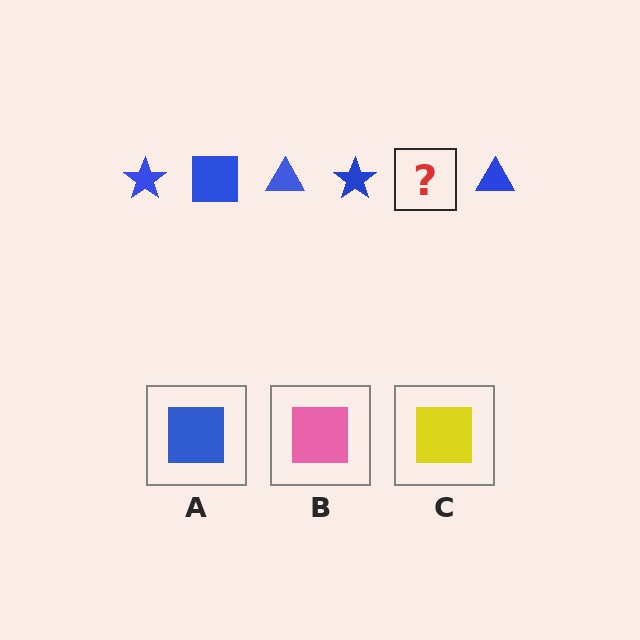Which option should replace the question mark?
Option A.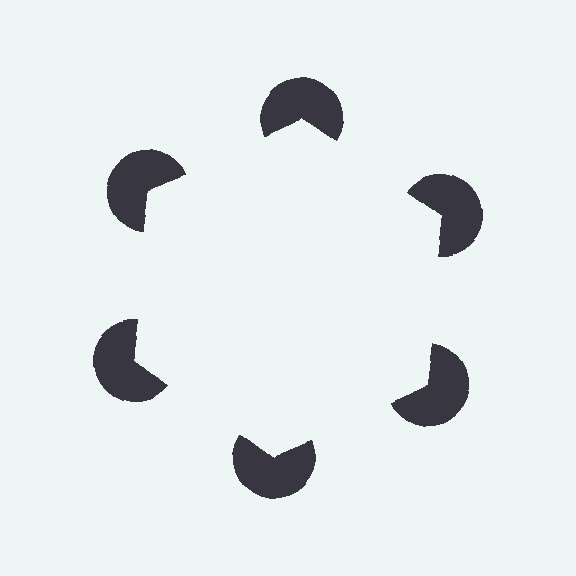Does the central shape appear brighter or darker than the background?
It typically appears slightly brighter than the background, even though no actual brightness change is drawn.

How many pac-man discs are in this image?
There are 6 — one at each vertex of the illusory hexagon.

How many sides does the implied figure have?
6 sides.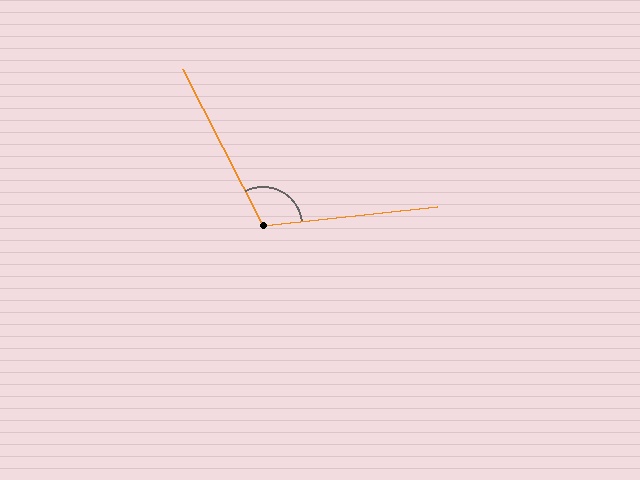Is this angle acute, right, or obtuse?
It is obtuse.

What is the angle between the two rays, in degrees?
Approximately 111 degrees.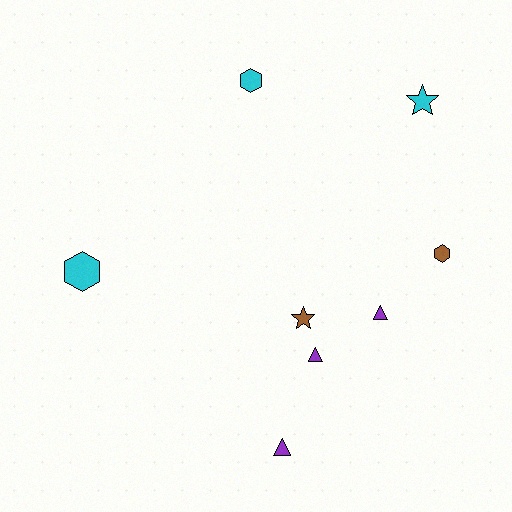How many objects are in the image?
There are 8 objects.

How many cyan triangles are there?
There are no cyan triangles.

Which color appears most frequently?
Purple, with 3 objects.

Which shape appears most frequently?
Hexagon, with 3 objects.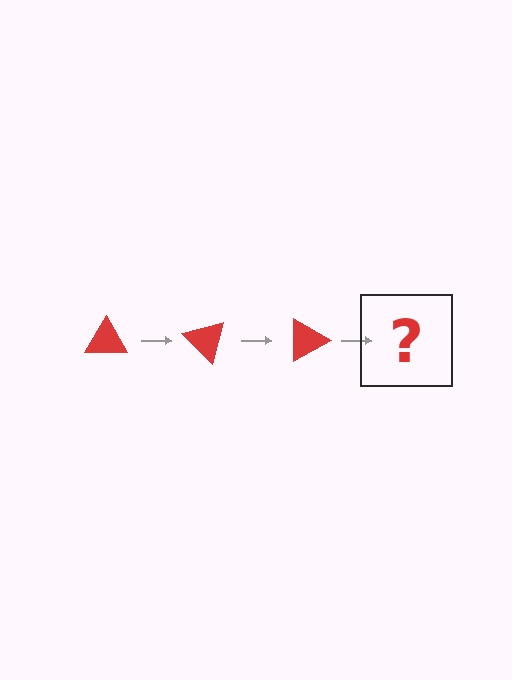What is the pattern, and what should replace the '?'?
The pattern is that the triangle rotates 45 degrees each step. The '?' should be a red triangle rotated 135 degrees.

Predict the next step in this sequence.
The next step is a red triangle rotated 135 degrees.